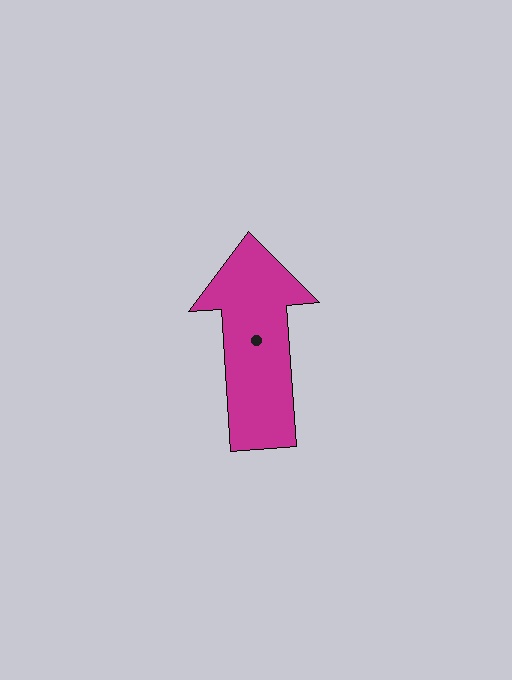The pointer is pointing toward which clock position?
Roughly 12 o'clock.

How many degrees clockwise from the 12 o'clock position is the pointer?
Approximately 356 degrees.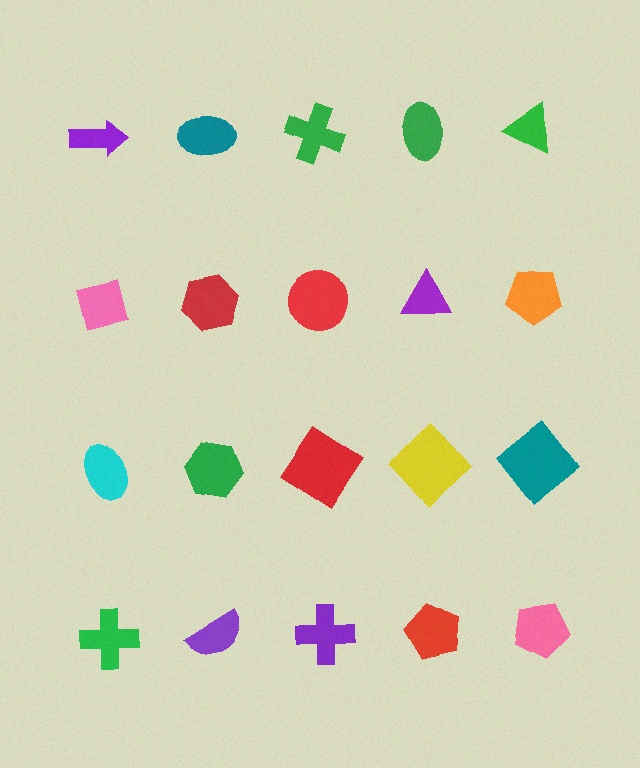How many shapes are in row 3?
5 shapes.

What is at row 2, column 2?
A red hexagon.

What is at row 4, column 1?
A green cross.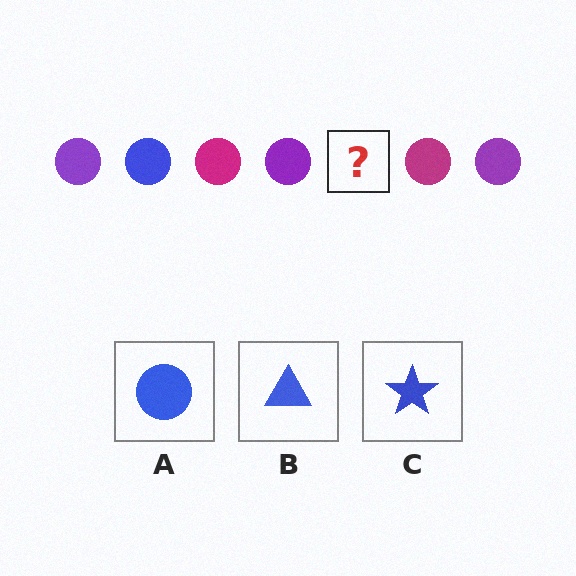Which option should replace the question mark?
Option A.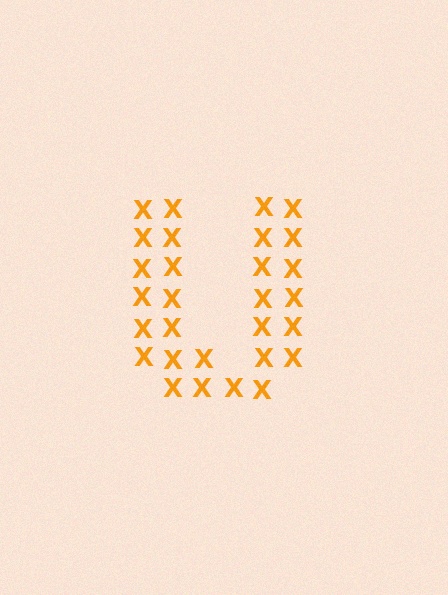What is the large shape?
The large shape is the letter U.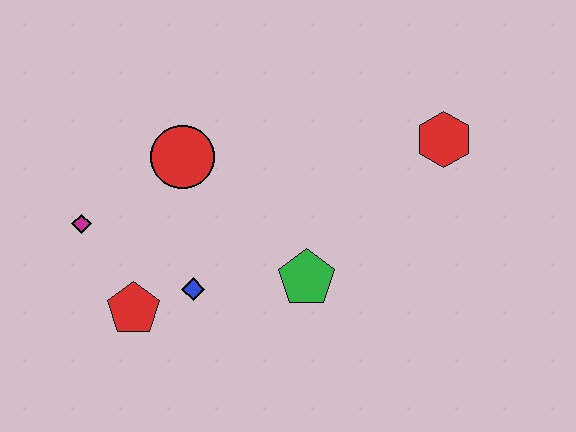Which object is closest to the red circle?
The magenta diamond is closest to the red circle.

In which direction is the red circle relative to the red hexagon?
The red circle is to the left of the red hexagon.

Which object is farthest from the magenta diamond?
The red hexagon is farthest from the magenta diamond.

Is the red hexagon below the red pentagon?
No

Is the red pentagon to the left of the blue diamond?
Yes